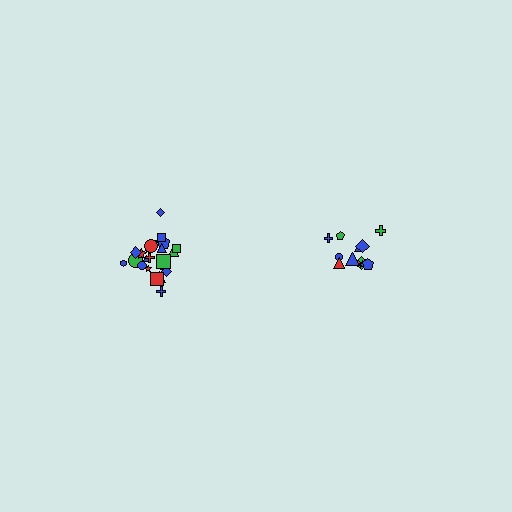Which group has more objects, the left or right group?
The left group.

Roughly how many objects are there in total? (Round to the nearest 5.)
Roughly 35 objects in total.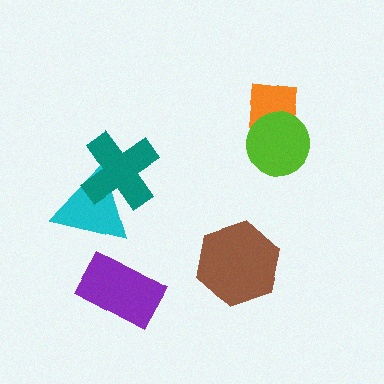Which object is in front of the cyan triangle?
The teal cross is in front of the cyan triangle.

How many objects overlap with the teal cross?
1 object overlaps with the teal cross.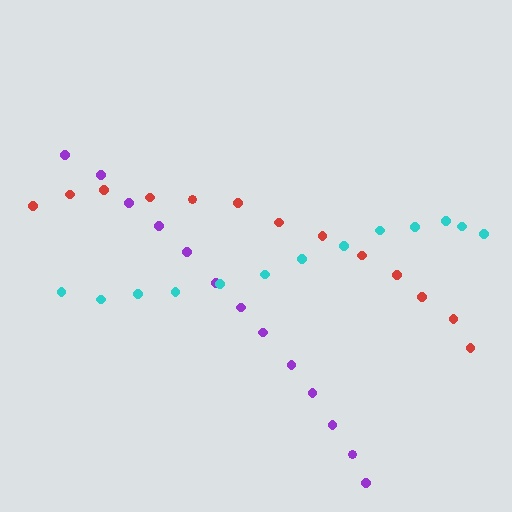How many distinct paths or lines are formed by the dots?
There are 3 distinct paths.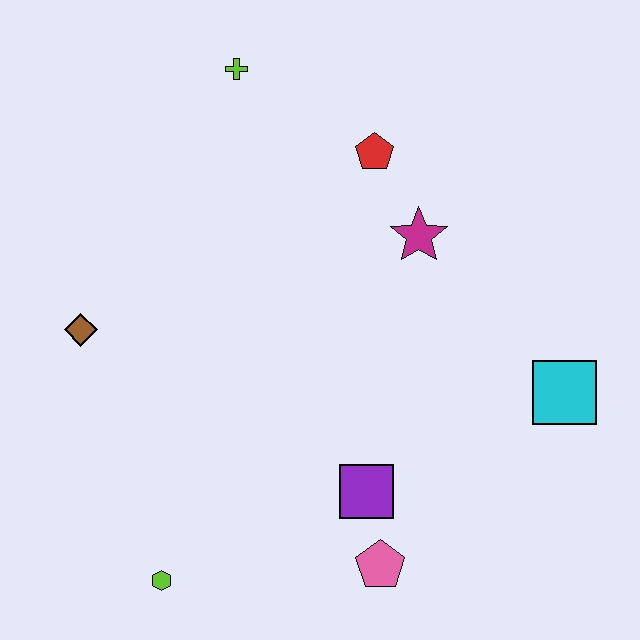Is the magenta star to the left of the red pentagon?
No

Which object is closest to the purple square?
The pink pentagon is closest to the purple square.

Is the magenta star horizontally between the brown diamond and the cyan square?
Yes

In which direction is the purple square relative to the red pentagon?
The purple square is below the red pentagon.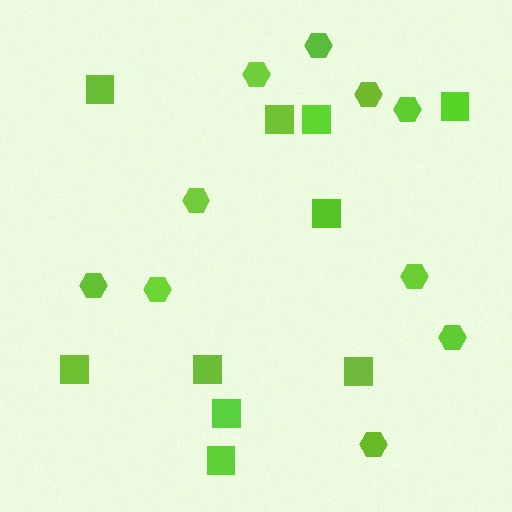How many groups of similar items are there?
There are 2 groups: one group of squares (10) and one group of hexagons (10).